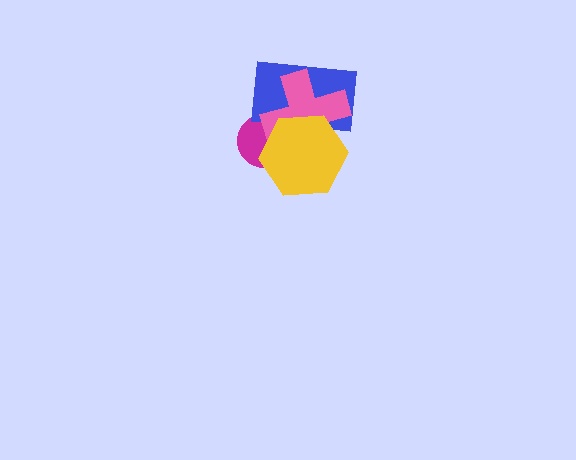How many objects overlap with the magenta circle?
3 objects overlap with the magenta circle.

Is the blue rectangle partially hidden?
Yes, it is partially covered by another shape.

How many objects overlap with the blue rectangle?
3 objects overlap with the blue rectangle.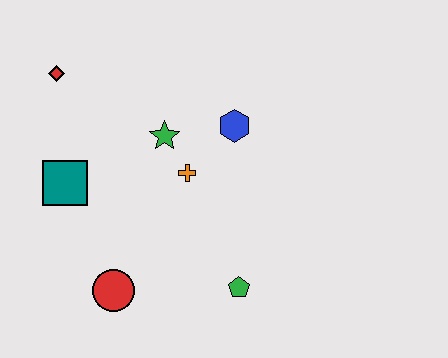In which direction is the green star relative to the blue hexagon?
The green star is to the left of the blue hexagon.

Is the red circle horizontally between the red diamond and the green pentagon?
Yes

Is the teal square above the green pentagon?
Yes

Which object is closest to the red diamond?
The teal square is closest to the red diamond.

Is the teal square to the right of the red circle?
No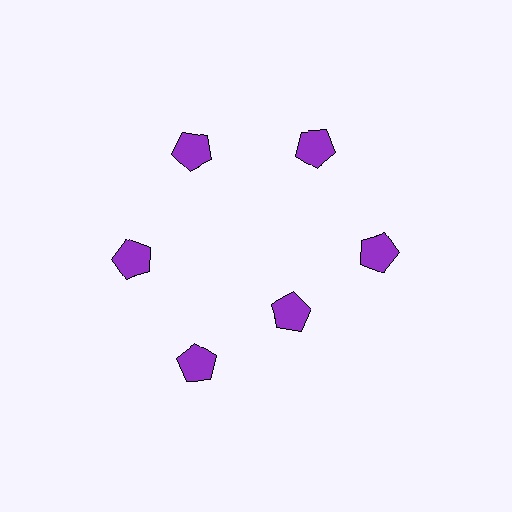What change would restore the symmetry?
The symmetry would be restored by moving it outward, back onto the ring so that all 6 pentagons sit at equal angles and equal distance from the center.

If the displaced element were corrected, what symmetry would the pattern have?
It would have 6-fold rotational symmetry — the pattern would map onto itself every 60 degrees.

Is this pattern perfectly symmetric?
No. The 6 purple pentagons are arranged in a ring, but one element near the 5 o'clock position is pulled inward toward the center, breaking the 6-fold rotational symmetry.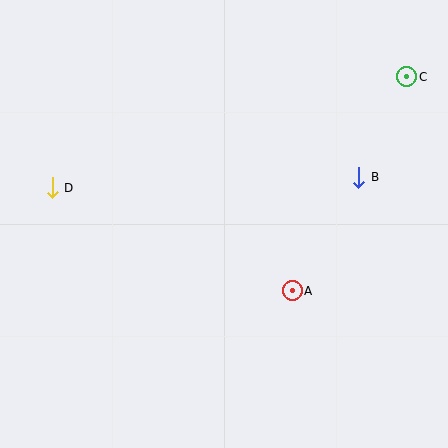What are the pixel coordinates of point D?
Point D is at (52, 188).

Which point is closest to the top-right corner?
Point C is closest to the top-right corner.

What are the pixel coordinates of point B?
Point B is at (359, 177).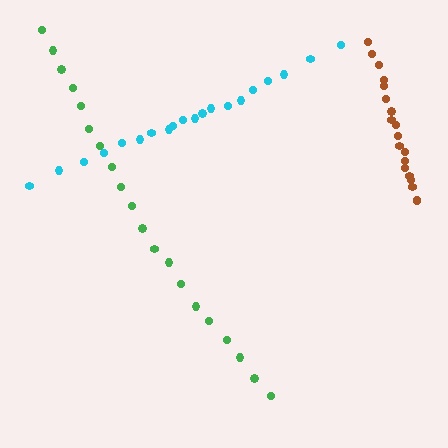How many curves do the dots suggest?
There are 3 distinct paths.